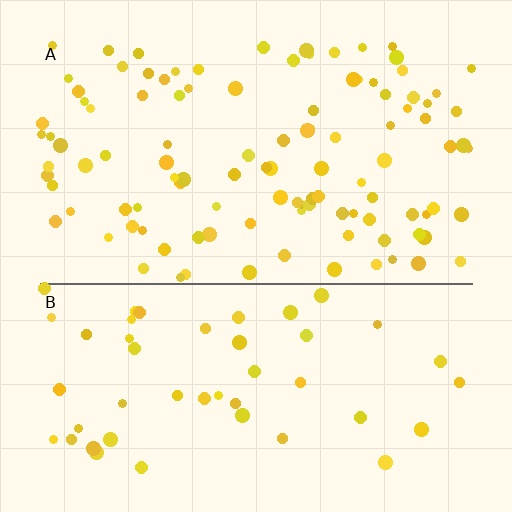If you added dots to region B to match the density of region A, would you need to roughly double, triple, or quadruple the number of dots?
Approximately double.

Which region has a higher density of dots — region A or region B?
A (the top).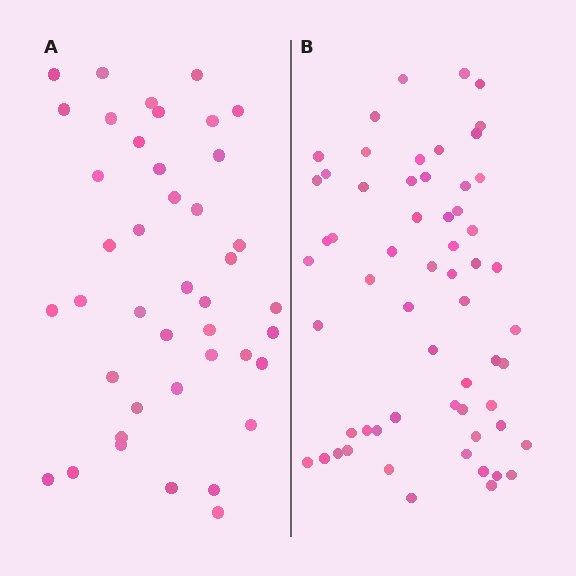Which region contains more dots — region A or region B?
Region B (the right region) has more dots.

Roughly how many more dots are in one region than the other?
Region B has approximately 20 more dots than region A.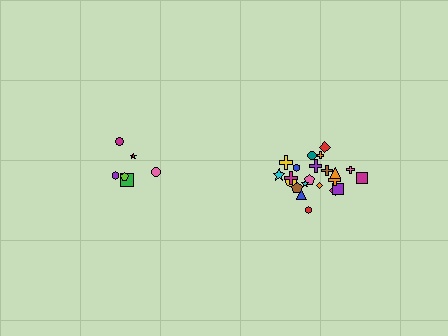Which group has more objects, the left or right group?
The right group.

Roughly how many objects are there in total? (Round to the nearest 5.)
Roughly 30 objects in total.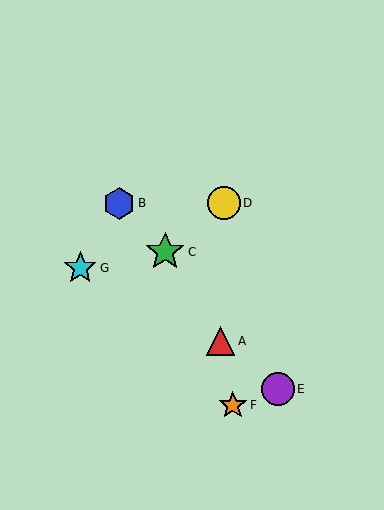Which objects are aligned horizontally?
Objects B, D are aligned horizontally.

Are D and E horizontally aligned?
No, D is at y≈203 and E is at y≈389.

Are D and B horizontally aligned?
Yes, both are at y≈203.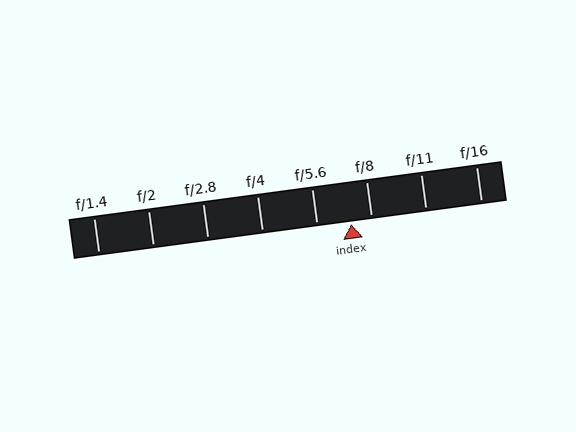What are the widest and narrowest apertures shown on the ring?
The widest aperture shown is f/1.4 and the narrowest is f/16.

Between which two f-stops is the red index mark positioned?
The index mark is between f/5.6 and f/8.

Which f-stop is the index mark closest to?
The index mark is closest to f/8.